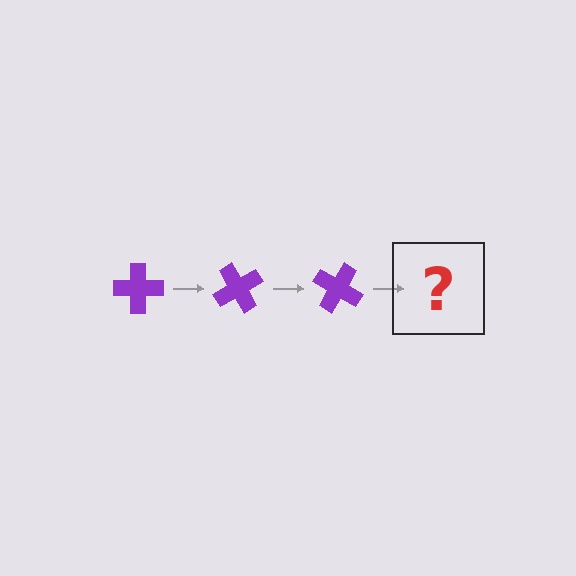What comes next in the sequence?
The next element should be a purple cross rotated 180 degrees.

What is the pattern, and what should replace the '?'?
The pattern is that the cross rotates 60 degrees each step. The '?' should be a purple cross rotated 180 degrees.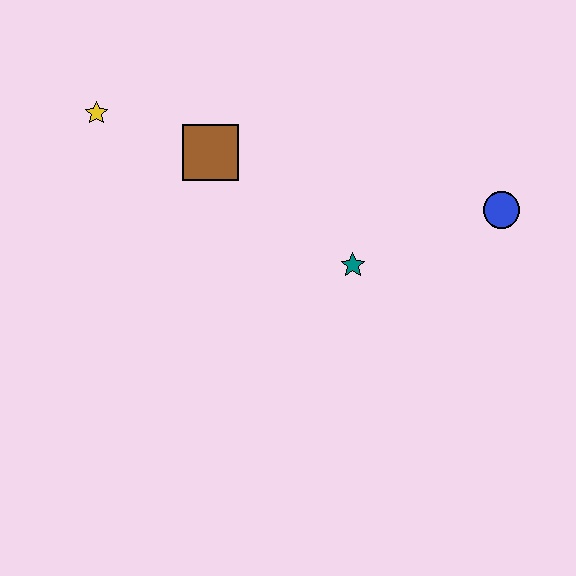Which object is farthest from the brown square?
The blue circle is farthest from the brown square.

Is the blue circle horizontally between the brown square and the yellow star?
No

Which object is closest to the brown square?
The yellow star is closest to the brown square.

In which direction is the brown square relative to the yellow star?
The brown square is to the right of the yellow star.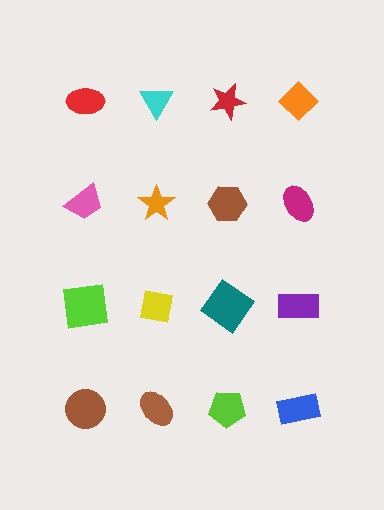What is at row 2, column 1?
A pink trapezoid.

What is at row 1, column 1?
A red ellipse.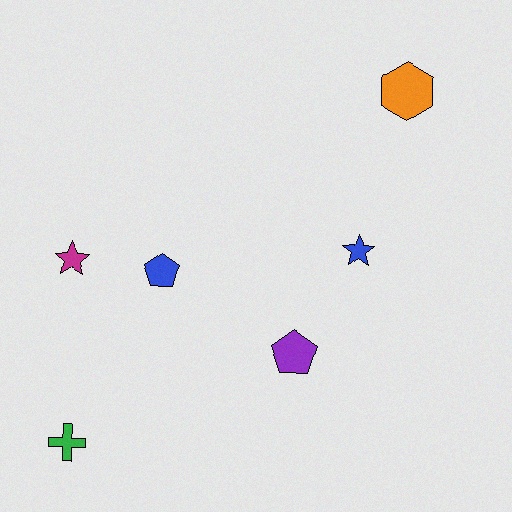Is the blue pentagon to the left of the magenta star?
No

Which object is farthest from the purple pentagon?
The orange hexagon is farthest from the purple pentagon.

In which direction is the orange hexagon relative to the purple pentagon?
The orange hexagon is above the purple pentagon.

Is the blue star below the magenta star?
No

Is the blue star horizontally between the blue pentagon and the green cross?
No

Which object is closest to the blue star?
The purple pentagon is closest to the blue star.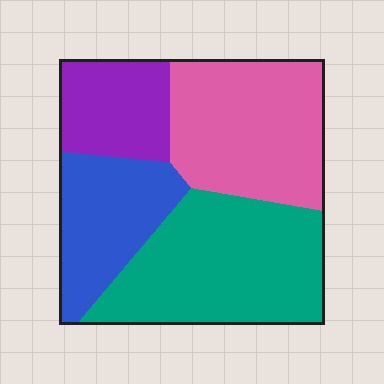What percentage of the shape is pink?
Pink covers about 30% of the shape.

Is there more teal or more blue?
Teal.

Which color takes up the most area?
Teal, at roughly 35%.